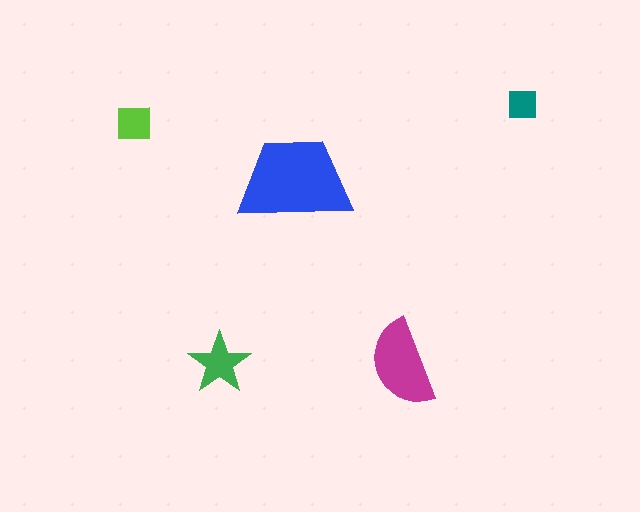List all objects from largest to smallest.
The blue trapezoid, the magenta semicircle, the green star, the lime square, the teal square.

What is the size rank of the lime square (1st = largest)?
4th.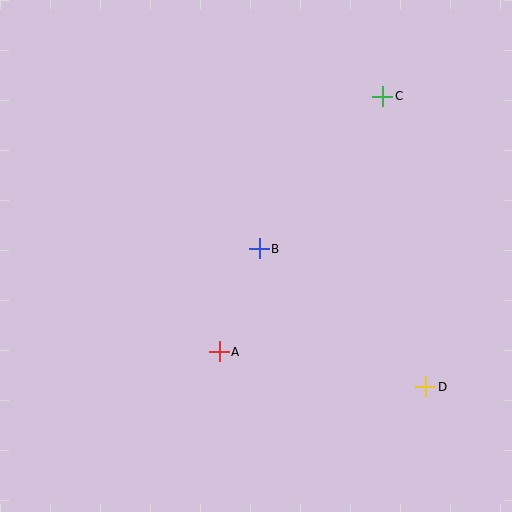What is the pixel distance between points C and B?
The distance between C and B is 196 pixels.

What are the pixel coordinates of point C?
Point C is at (383, 96).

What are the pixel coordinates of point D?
Point D is at (426, 387).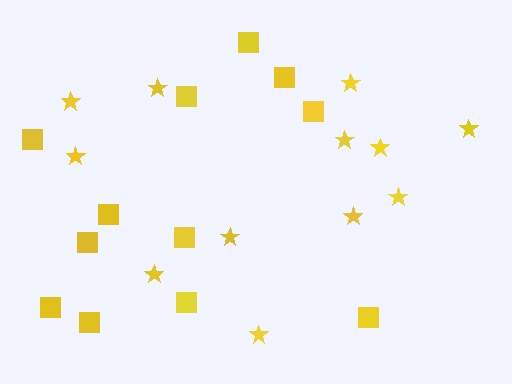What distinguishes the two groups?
There are 2 groups: one group of stars (12) and one group of squares (12).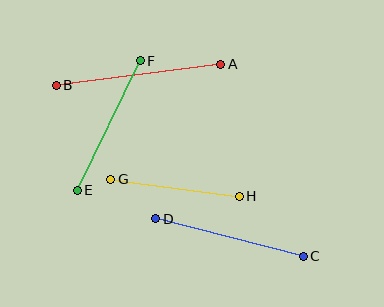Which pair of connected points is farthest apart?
Points A and B are farthest apart.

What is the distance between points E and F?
The distance is approximately 144 pixels.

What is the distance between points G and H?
The distance is approximately 130 pixels.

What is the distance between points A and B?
The distance is approximately 166 pixels.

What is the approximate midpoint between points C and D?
The midpoint is at approximately (229, 238) pixels.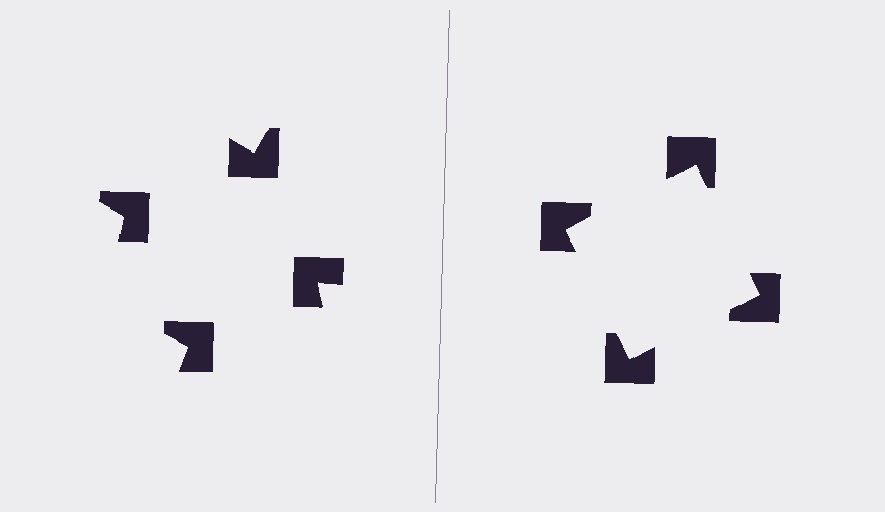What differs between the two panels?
The notched squares are positioned identically on both sides; only the wedge orientations differ. On the right they align to a square; on the left they are misaligned.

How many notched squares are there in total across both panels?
8 — 4 on each side.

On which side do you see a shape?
An illusory square appears on the right side. On the left side the wedge cuts are rotated, so no coherent shape forms.